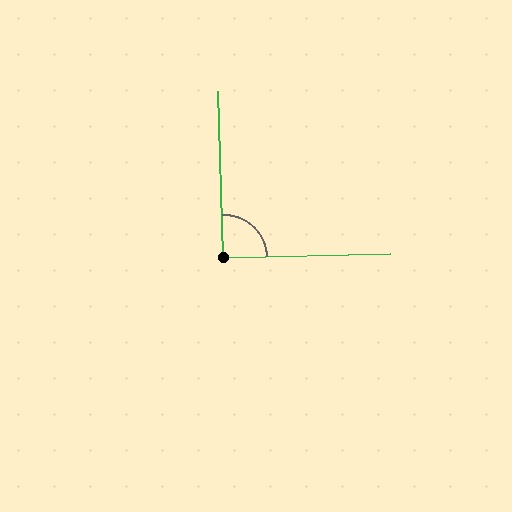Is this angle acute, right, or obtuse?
It is approximately a right angle.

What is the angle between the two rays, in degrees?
Approximately 90 degrees.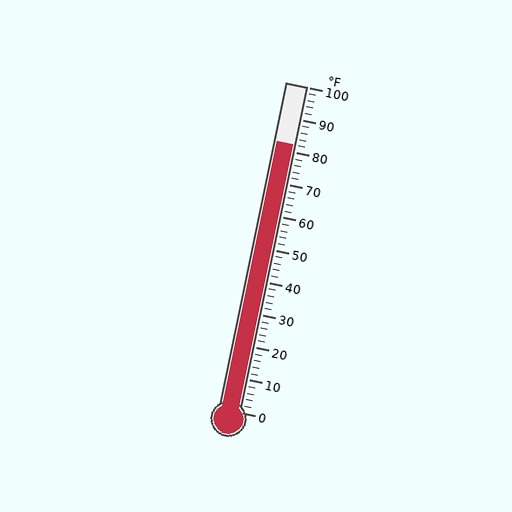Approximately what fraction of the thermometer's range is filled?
The thermometer is filled to approximately 80% of its range.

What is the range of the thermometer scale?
The thermometer scale ranges from 0°F to 100°F.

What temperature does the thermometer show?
The thermometer shows approximately 82°F.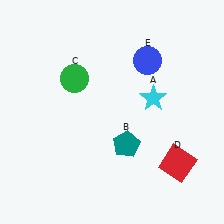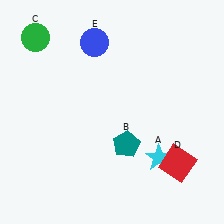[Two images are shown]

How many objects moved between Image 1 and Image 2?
3 objects moved between the two images.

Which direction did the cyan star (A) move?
The cyan star (A) moved down.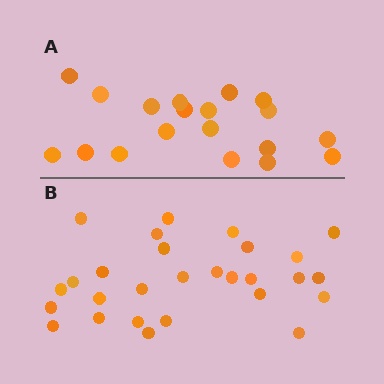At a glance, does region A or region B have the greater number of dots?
Region B (the bottom region) has more dots.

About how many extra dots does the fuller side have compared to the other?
Region B has roughly 8 or so more dots than region A.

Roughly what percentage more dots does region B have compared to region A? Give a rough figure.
About 45% more.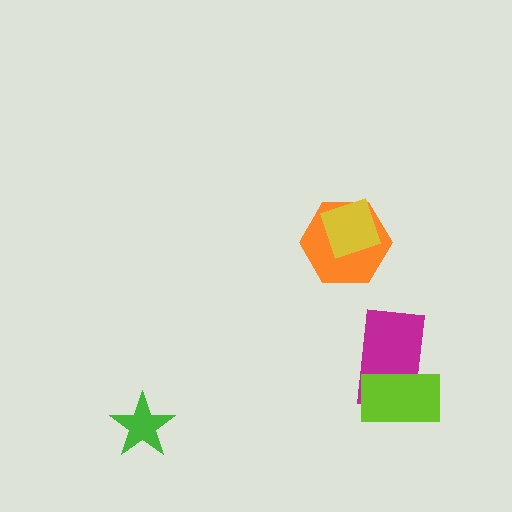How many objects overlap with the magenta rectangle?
1 object overlaps with the magenta rectangle.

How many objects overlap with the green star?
0 objects overlap with the green star.